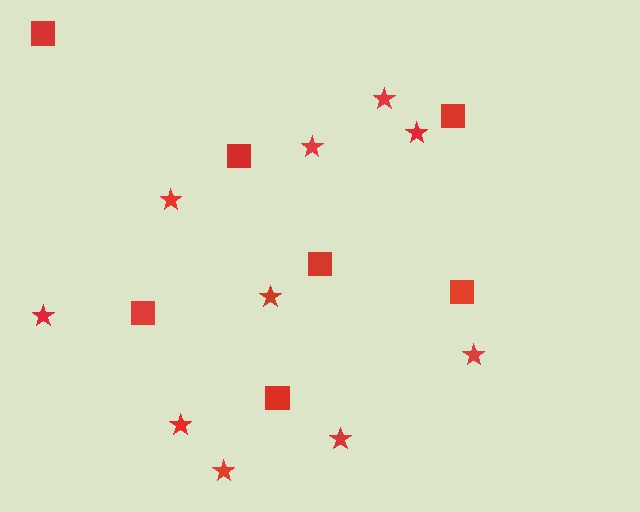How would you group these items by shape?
There are 2 groups: one group of stars (10) and one group of squares (7).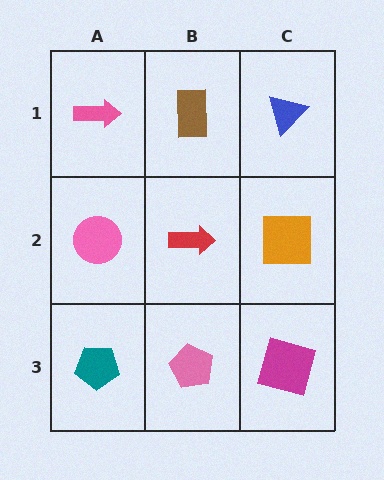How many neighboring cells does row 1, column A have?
2.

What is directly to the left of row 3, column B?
A teal pentagon.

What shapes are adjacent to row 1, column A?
A pink circle (row 2, column A), a brown rectangle (row 1, column B).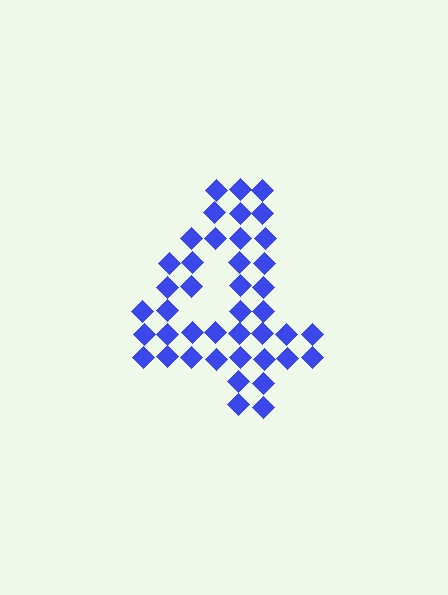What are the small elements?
The small elements are diamonds.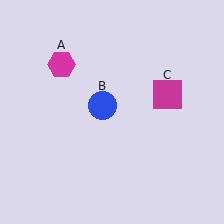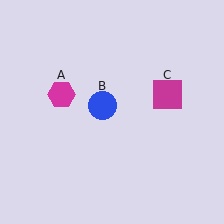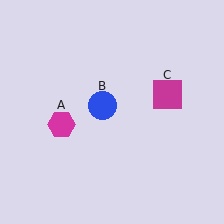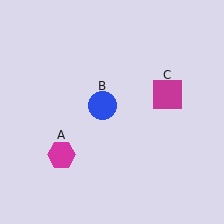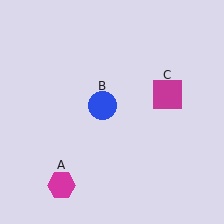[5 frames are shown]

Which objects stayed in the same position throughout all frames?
Blue circle (object B) and magenta square (object C) remained stationary.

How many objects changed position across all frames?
1 object changed position: magenta hexagon (object A).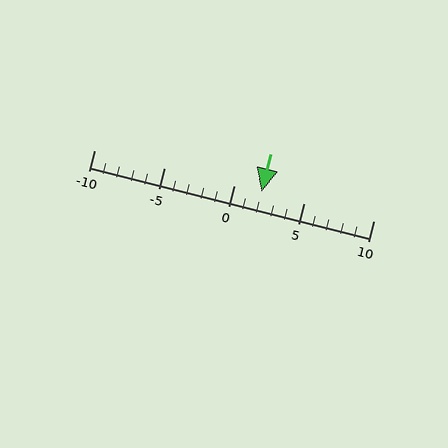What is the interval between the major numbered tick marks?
The major tick marks are spaced 5 units apart.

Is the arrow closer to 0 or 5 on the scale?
The arrow is closer to 0.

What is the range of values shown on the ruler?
The ruler shows values from -10 to 10.